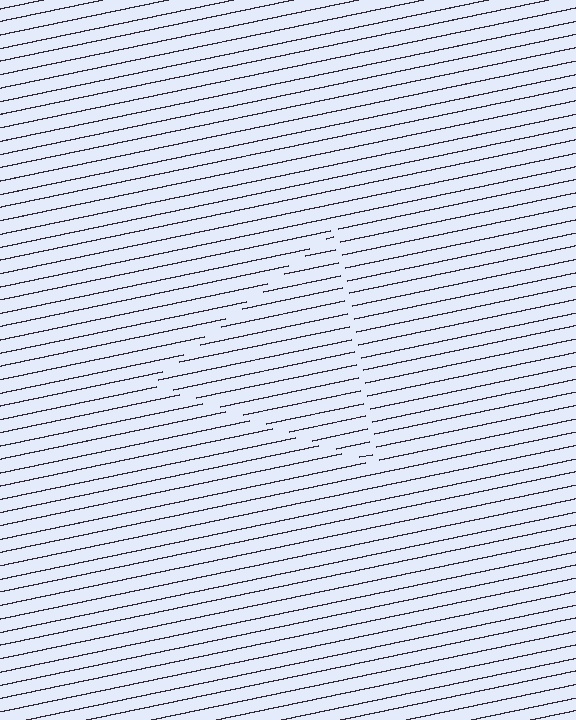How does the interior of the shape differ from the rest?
The interior of the shape contains the same grating, shifted by half a period — the contour is defined by the phase discontinuity where line-ends from the inner and outer gratings abut.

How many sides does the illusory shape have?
3 sides — the line-ends trace a triangle.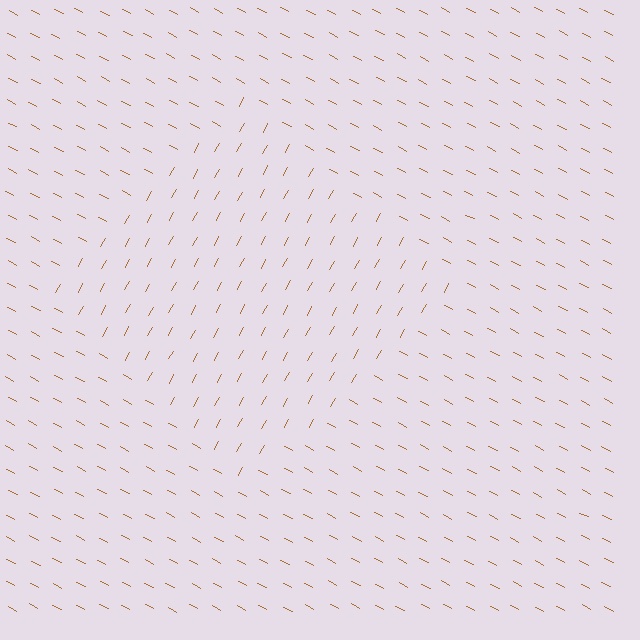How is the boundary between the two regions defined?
The boundary is defined purely by a change in line orientation (approximately 89 degrees difference). All lines are the same color and thickness.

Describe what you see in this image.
The image is filled with small brown line segments. A diamond region in the image has lines oriented differently from the surrounding lines, creating a visible texture boundary.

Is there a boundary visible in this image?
Yes, there is a texture boundary formed by a change in line orientation.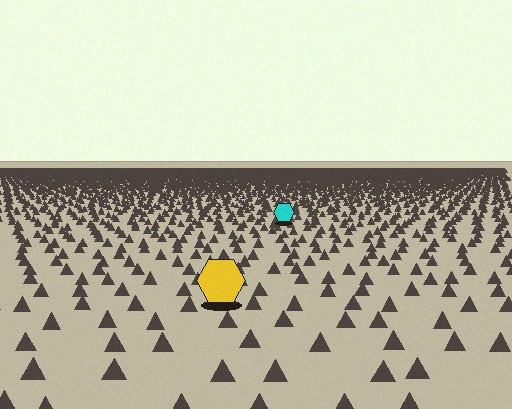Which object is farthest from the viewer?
The cyan hexagon is farthest from the viewer. It appears smaller and the ground texture around it is denser.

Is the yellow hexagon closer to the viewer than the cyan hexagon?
Yes. The yellow hexagon is closer — you can tell from the texture gradient: the ground texture is coarser near it.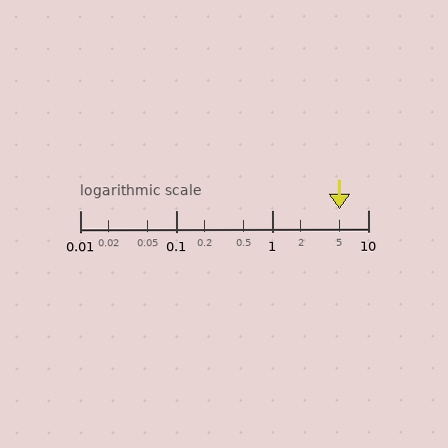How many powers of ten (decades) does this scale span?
The scale spans 3 decades, from 0.01 to 10.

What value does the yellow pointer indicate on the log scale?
The pointer indicates approximately 5.1.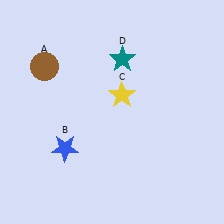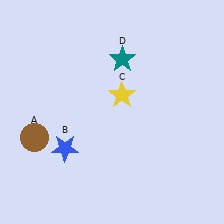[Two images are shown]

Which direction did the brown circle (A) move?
The brown circle (A) moved down.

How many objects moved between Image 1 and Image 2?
1 object moved between the two images.